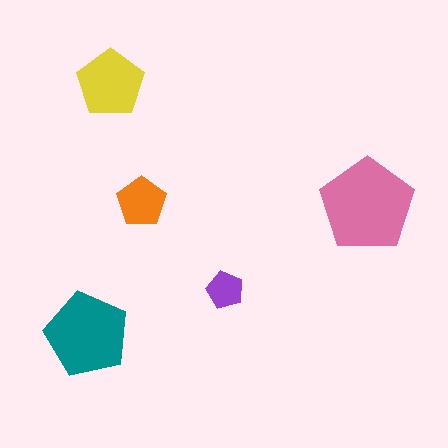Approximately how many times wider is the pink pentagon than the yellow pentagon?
About 1.5 times wider.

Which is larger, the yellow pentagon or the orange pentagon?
The yellow one.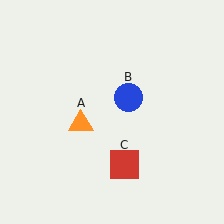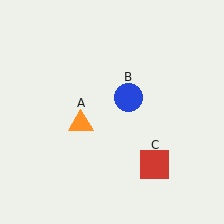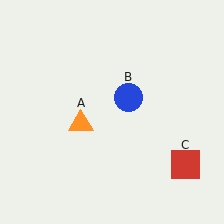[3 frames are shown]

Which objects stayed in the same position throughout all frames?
Orange triangle (object A) and blue circle (object B) remained stationary.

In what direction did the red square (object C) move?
The red square (object C) moved right.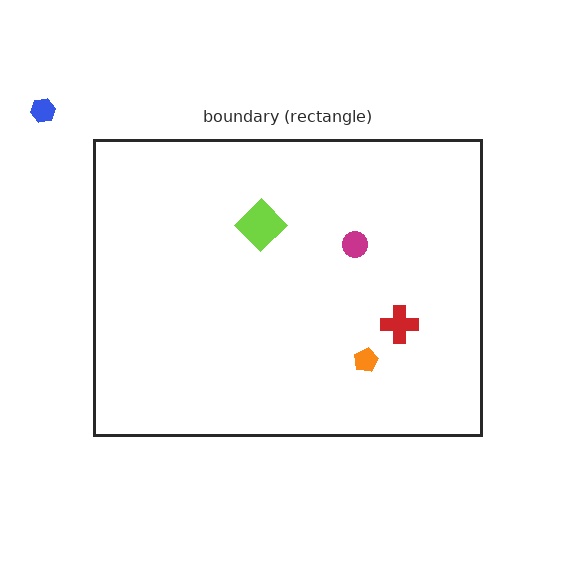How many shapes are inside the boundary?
4 inside, 1 outside.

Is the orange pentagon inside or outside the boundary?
Inside.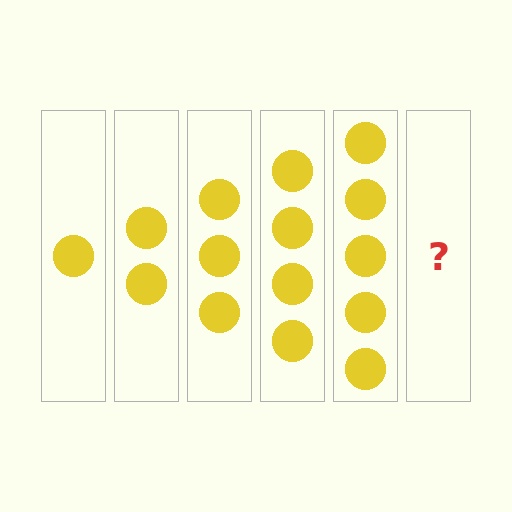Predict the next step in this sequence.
The next step is 6 circles.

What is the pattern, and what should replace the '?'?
The pattern is that each step adds one more circle. The '?' should be 6 circles.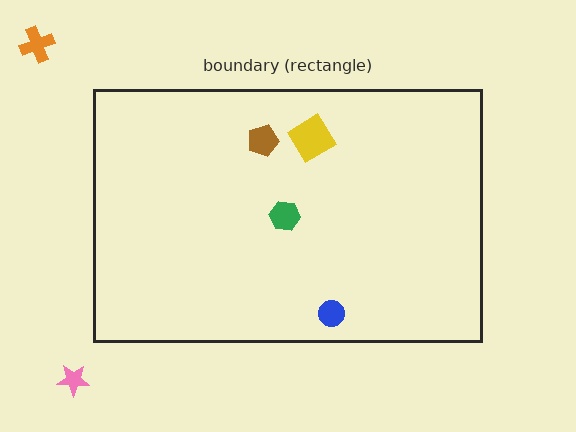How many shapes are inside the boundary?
4 inside, 2 outside.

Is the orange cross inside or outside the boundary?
Outside.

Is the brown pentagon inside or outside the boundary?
Inside.